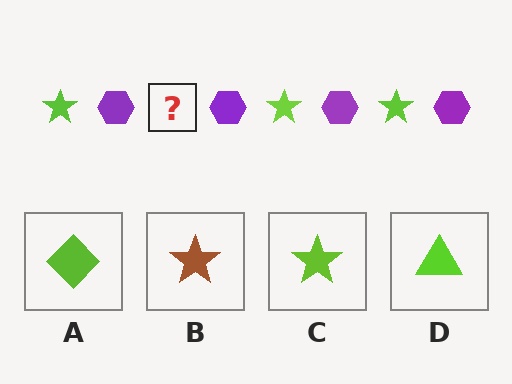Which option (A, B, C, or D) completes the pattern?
C.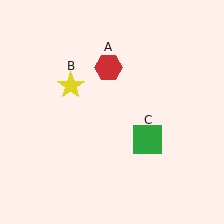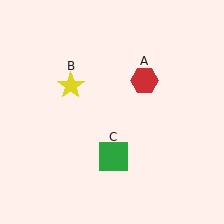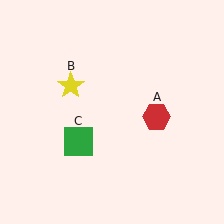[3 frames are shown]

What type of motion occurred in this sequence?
The red hexagon (object A), green square (object C) rotated clockwise around the center of the scene.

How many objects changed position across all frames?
2 objects changed position: red hexagon (object A), green square (object C).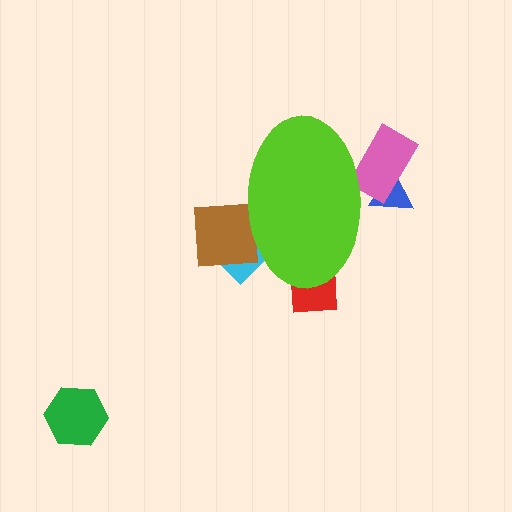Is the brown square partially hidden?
Yes, the brown square is partially hidden behind the lime ellipse.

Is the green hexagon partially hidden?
No, the green hexagon is fully visible.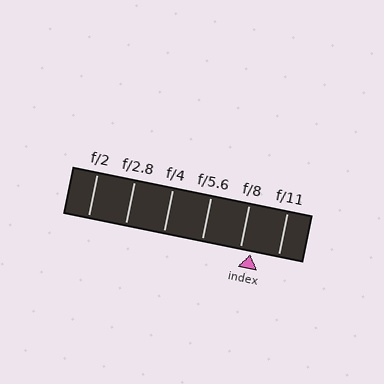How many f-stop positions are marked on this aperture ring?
There are 6 f-stop positions marked.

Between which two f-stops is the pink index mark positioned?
The index mark is between f/8 and f/11.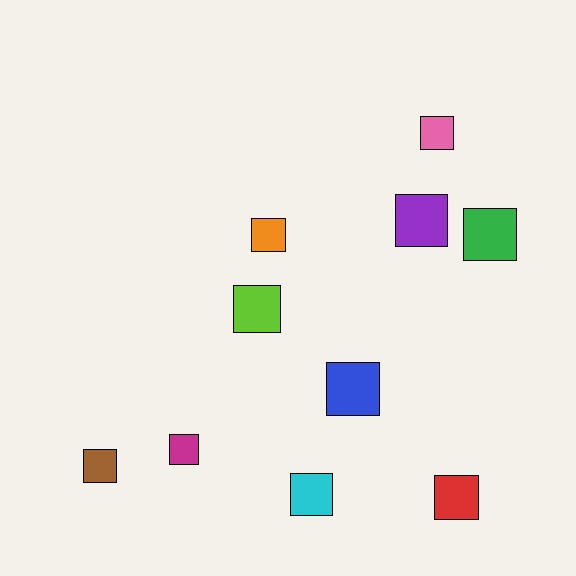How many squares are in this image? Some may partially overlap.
There are 10 squares.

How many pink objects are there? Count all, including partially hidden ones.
There is 1 pink object.